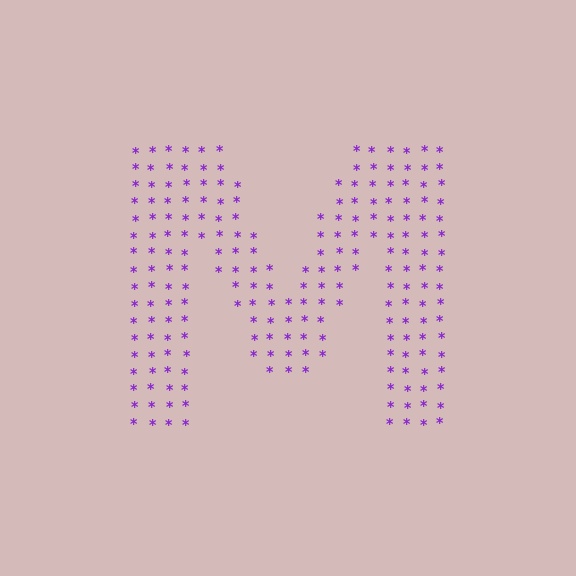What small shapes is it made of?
It is made of small asterisks.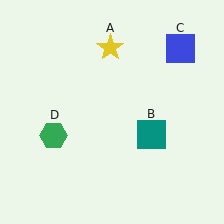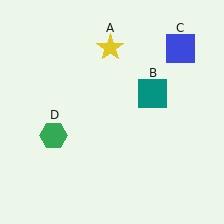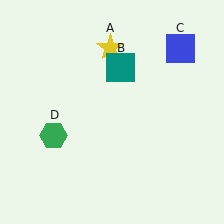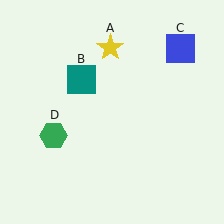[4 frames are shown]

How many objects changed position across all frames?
1 object changed position: teal square (object B).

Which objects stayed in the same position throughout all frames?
Yellow star (object A) and blue square (object C) and green hexagon (object D) remained stationary.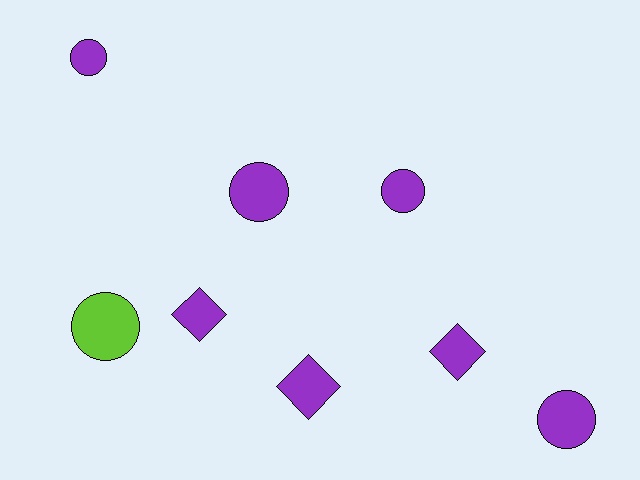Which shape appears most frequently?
Circle, with 5 objects.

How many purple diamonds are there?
There are 3 purple diamonds.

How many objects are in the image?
There are 8 objects.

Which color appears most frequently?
Purple, with 7 objects.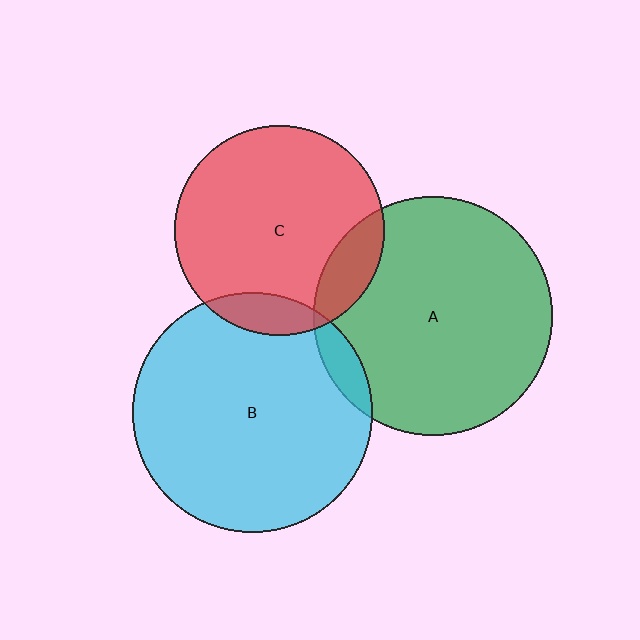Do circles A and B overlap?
Yes.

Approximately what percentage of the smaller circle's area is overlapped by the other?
Approximately 5%.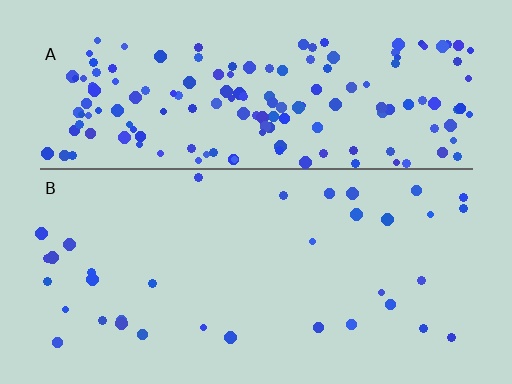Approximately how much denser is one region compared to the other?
Approximately 4.7× — region A over region B.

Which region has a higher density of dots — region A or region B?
A (the top).